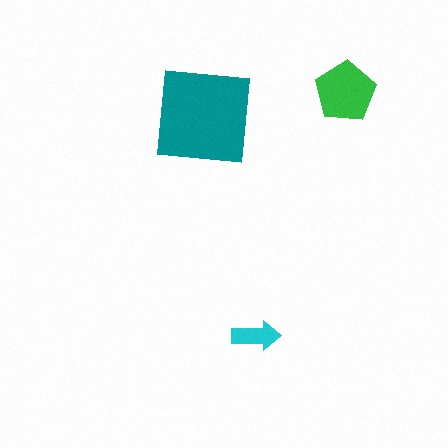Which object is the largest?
The teal square.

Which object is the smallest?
The cyan arrow.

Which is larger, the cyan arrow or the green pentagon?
The green pentagon.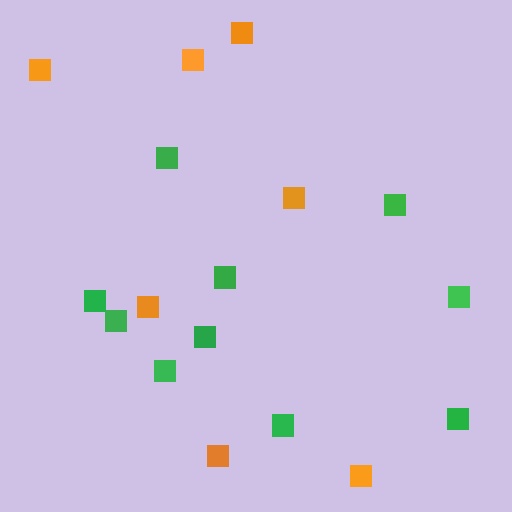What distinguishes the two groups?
There are 2 groups: one group of green squares (10) and one group of orange squares (7).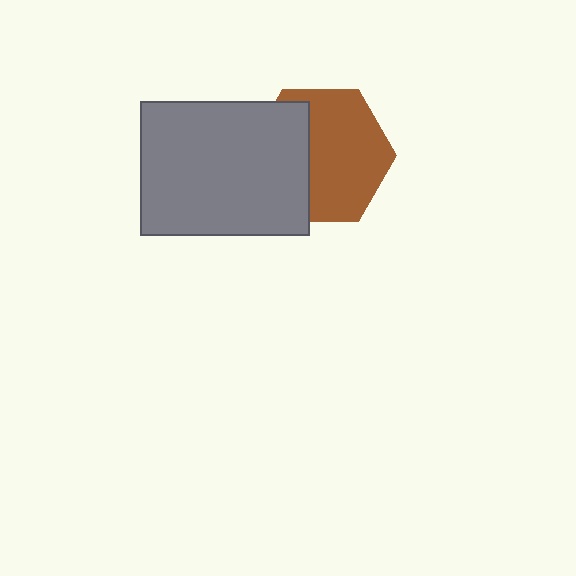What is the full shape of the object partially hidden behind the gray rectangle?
The partially hidden object is a brown hexagon.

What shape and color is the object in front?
The object in front is a gray rectangle.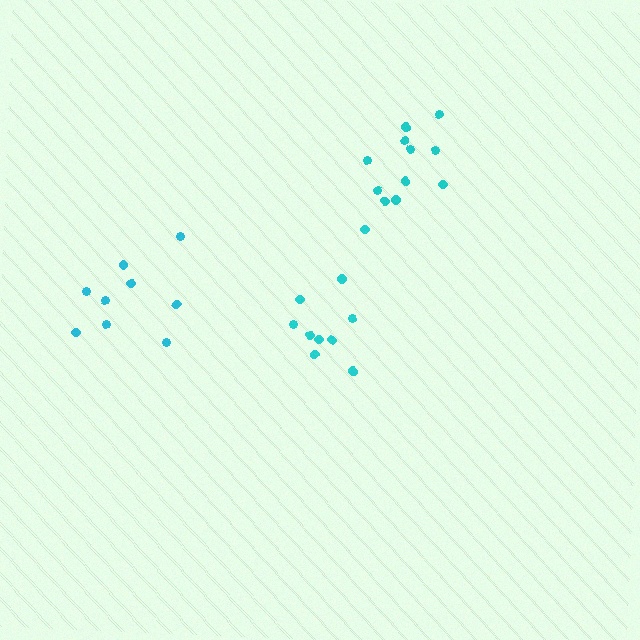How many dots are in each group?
Group 1: 9 dots, Group 2: 10 dots, Group 3: 11 dots (30 total).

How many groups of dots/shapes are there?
There are 3 groups.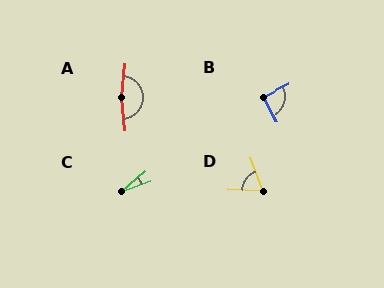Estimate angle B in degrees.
Approximately 87 degrees.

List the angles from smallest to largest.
C (20°), D (67°), B (87°), A (168°).